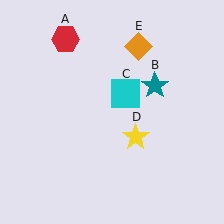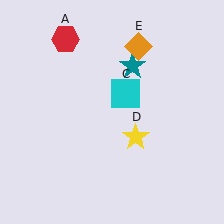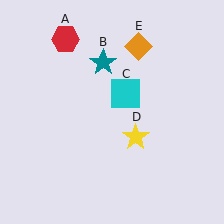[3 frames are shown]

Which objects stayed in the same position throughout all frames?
Red hexagon (object A) and cyan square (object C) and yellow star (object D) and orange diamond (object E) remained stationary.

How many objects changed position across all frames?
1 object changed position: teal star (object B).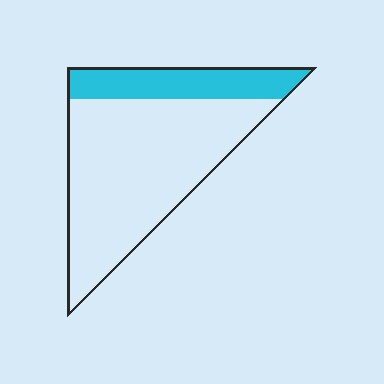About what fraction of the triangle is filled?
About one quarter (1/4).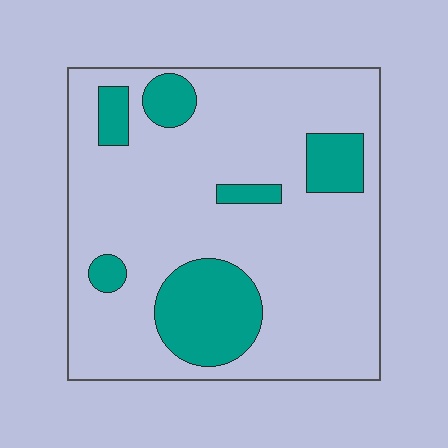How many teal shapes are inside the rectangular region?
6.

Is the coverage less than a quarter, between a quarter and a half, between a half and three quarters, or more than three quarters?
Less than a quarter.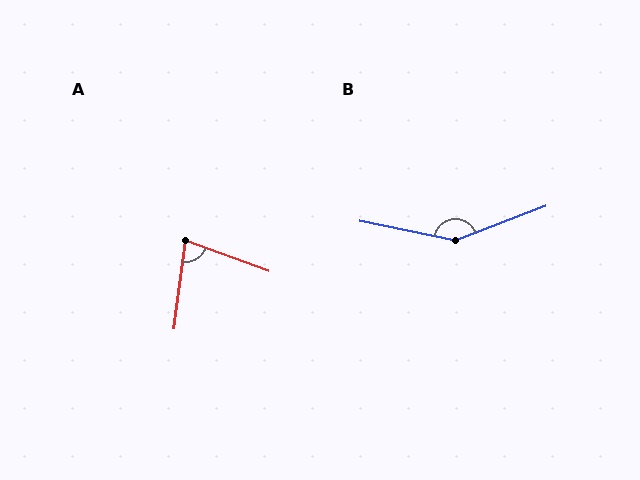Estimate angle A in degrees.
Approximately 78 degrees.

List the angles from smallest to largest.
A (78°), B (147°).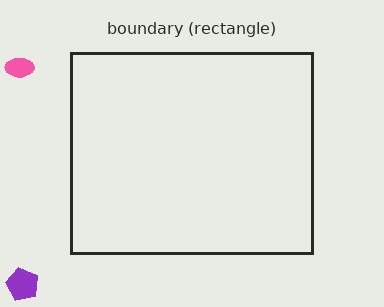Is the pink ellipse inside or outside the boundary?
Outside.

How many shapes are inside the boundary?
0 inside, 2 outside.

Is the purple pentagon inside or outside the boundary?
Outside.